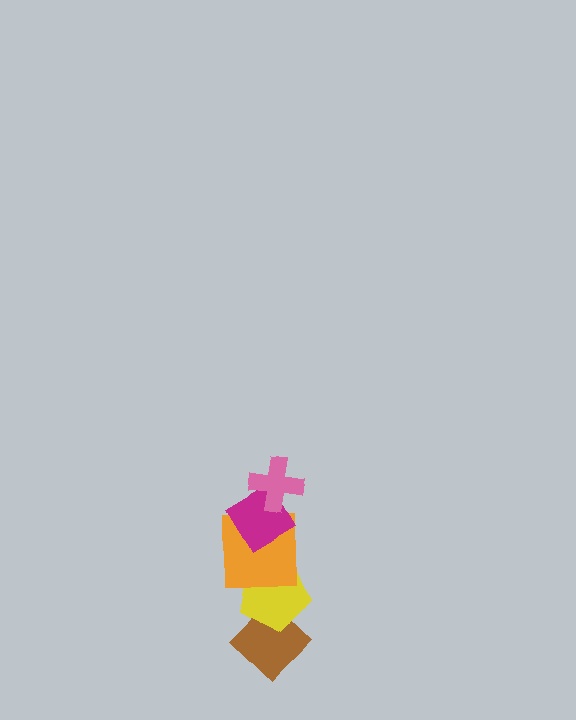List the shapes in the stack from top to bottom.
From top to bottom: the pink cross, the magenta diamond, the orange square, the yellow pentagon, the brown diamond.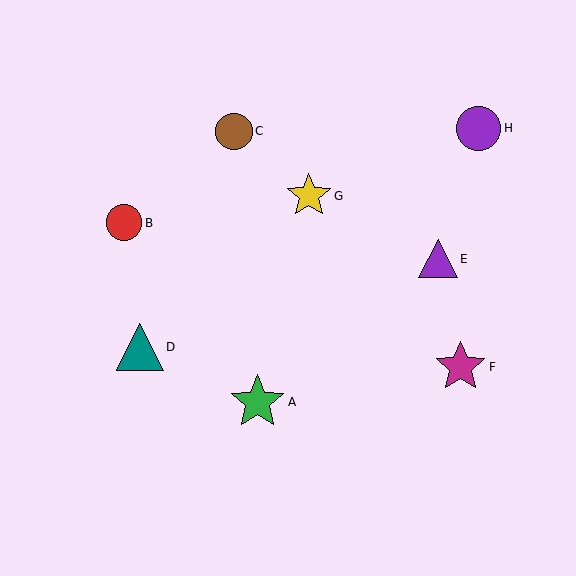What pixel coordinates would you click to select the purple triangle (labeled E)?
Click at (438, 259) to select the purple triangle E.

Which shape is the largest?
The green star (labeled A) is the largest.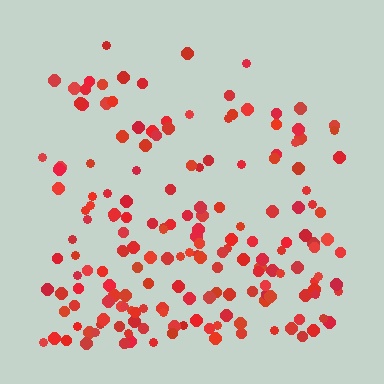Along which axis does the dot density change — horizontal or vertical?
Vertical.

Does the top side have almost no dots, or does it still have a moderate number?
Still a moderate number, just noticeably fewer than the bottom.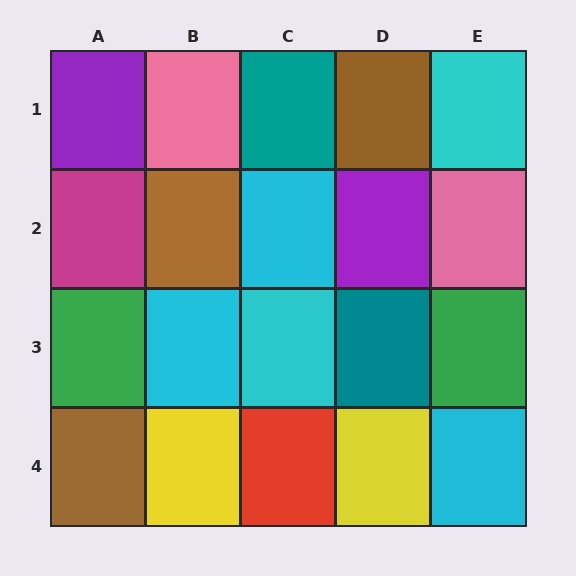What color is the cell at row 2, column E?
Pink.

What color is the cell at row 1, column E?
Cyan.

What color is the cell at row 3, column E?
Green.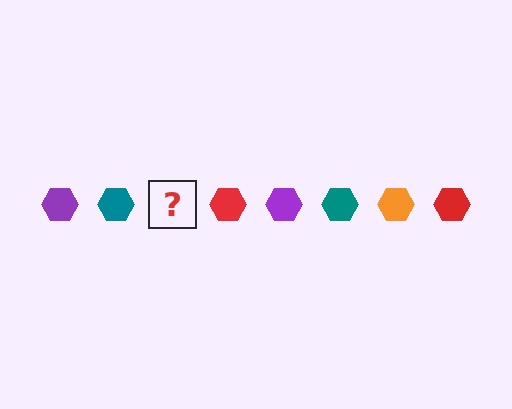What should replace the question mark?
The question mark should be replaced with an orange hexagon.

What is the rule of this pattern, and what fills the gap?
The rule is that the pattern cycles through purple, teal, orange, red hexagons. The gap should be filled with an orange hexagon.